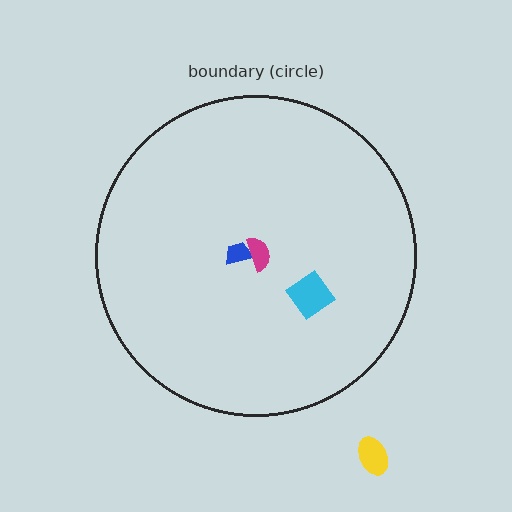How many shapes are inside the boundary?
3 inside, 1 outside.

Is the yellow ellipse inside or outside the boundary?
Outside.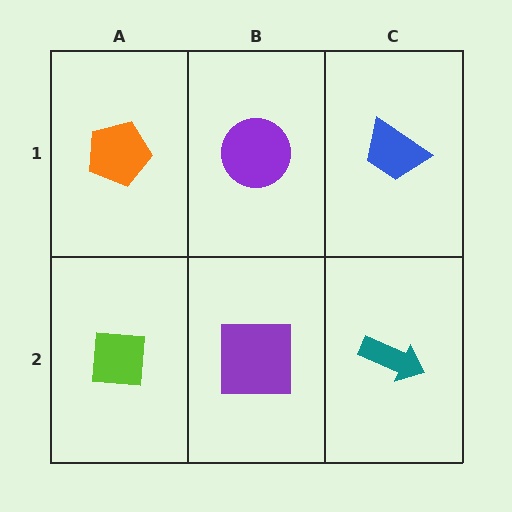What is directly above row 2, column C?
A blue trapezoid.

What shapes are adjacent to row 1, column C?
A teal arrow (row 2, column C), a purple circle (row 1, column B).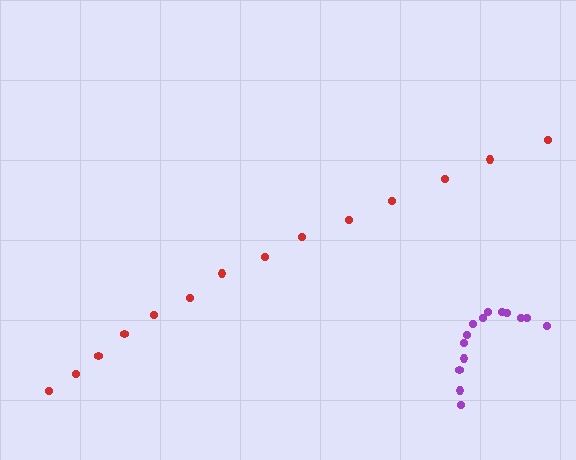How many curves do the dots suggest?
There are 2 distinct paths.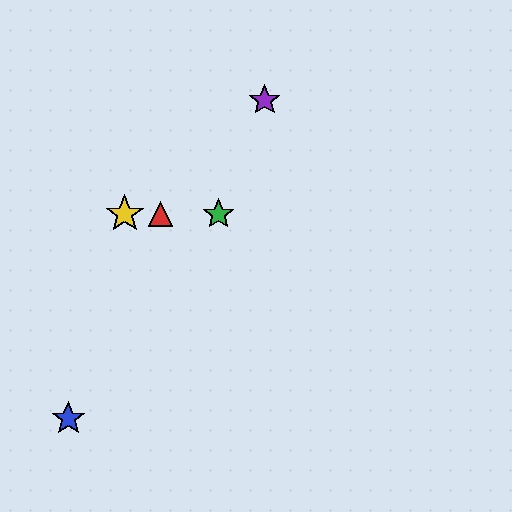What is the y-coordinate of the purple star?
The purple star is at y≈100.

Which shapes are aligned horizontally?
The red triangle, the green star, the yellow star are aligned horizontally.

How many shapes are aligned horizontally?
3 shapes (the red triangle, the green star, the yellow star) are aligned horizontally.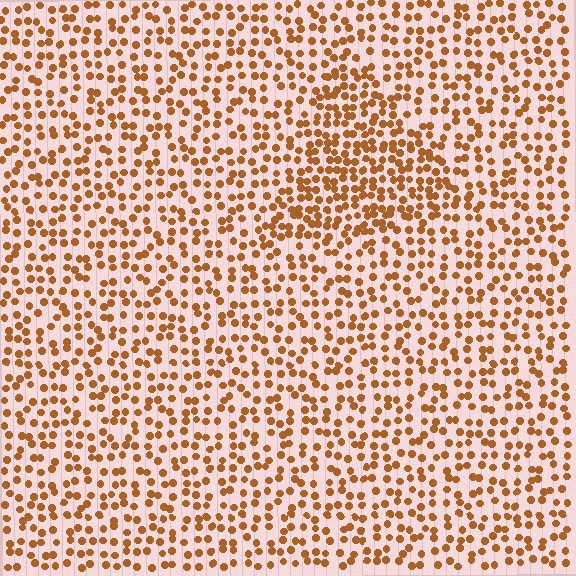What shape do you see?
I see a triangle.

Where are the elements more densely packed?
The elements are more densely packed inside the triangle boundary.